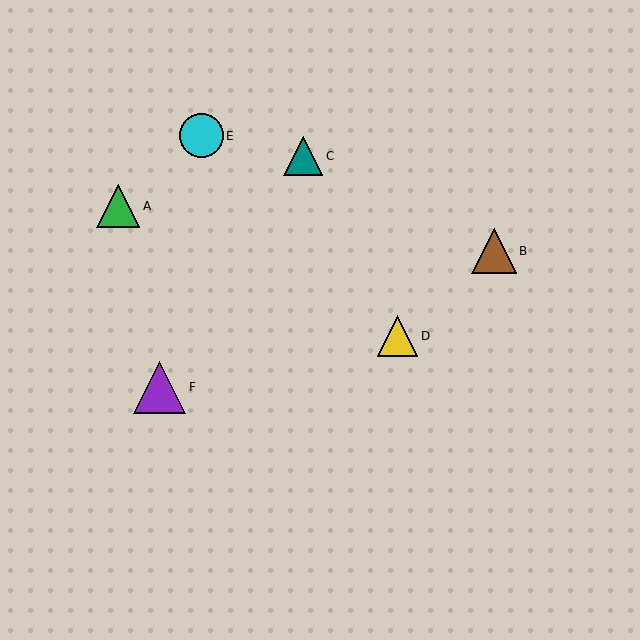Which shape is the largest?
The purple triangle (labeled F) is the largest.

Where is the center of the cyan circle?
The center of the cyan circle is at (202, 136).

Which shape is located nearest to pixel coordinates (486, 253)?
The brown triangle (labeled B) at (494, 251) is nearest to that location.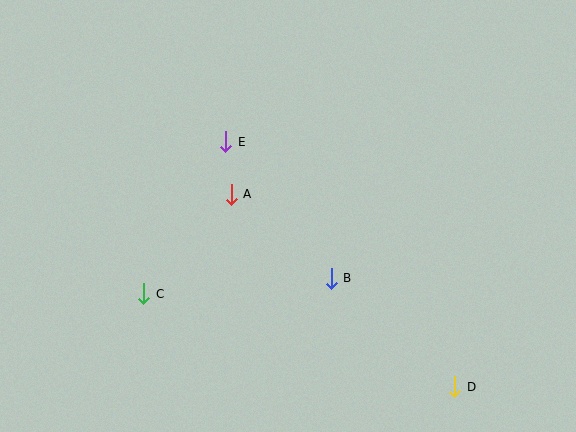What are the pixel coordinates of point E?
Point E is at (226, 142).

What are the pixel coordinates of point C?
Point C is at (144, 294).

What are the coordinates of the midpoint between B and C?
The midpoint between B and C is at (237, 286).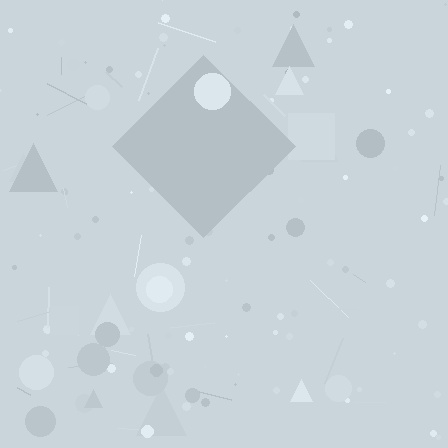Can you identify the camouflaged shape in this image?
The camouflaged shape is a diamond.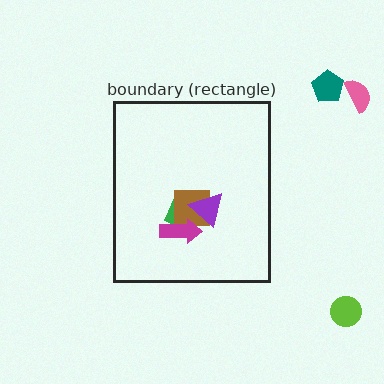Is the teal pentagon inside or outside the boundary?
Outside.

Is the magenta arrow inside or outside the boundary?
Inside.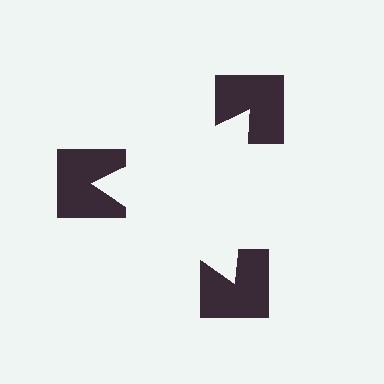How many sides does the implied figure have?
3 sides.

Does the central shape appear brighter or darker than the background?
It typically appears slightly brighter than the background, even though no actual brightness change is drawn.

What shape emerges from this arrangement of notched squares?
An illusory triangle — its edges are inferred from the aligned wedge cuts in the notched squares, not physically drawn.